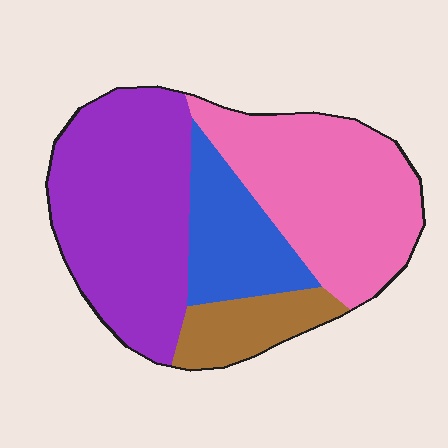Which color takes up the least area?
Brown, at roughly 10%.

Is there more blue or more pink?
Pink.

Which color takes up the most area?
Purple, at roughly 40%.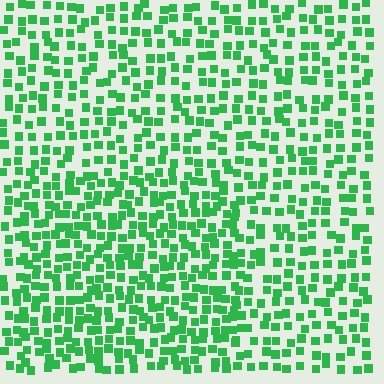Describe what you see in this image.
The image contains small green elements arranged at two different densities. A rectangle-shaped region is visible where the elements are more densely packed than the surrounding area.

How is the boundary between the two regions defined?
The boundary is defined by a change in element density (approximately 1.5x ratio). All elements are the same color, size, and shape.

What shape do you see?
I see a rectangle.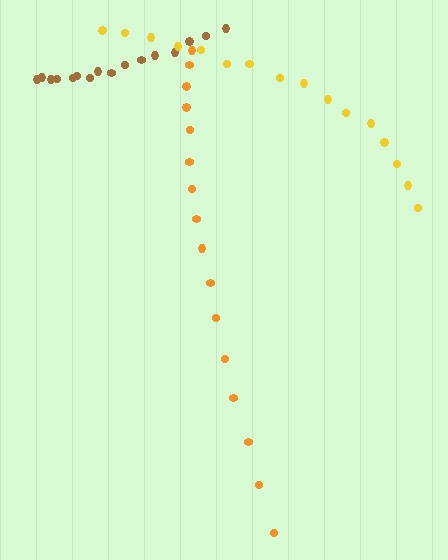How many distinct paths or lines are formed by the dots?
There are 3 distinct paths.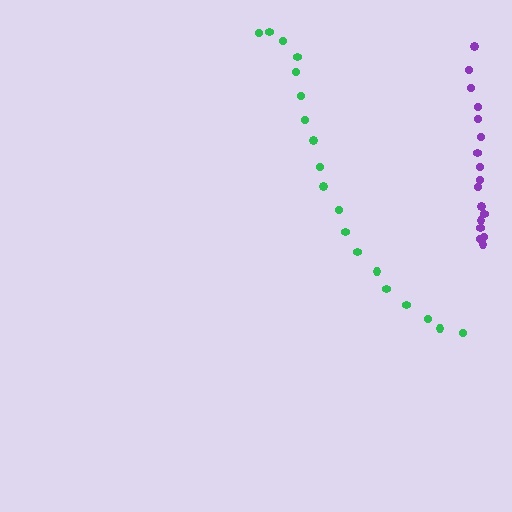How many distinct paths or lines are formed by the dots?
There are 2 distinct paths.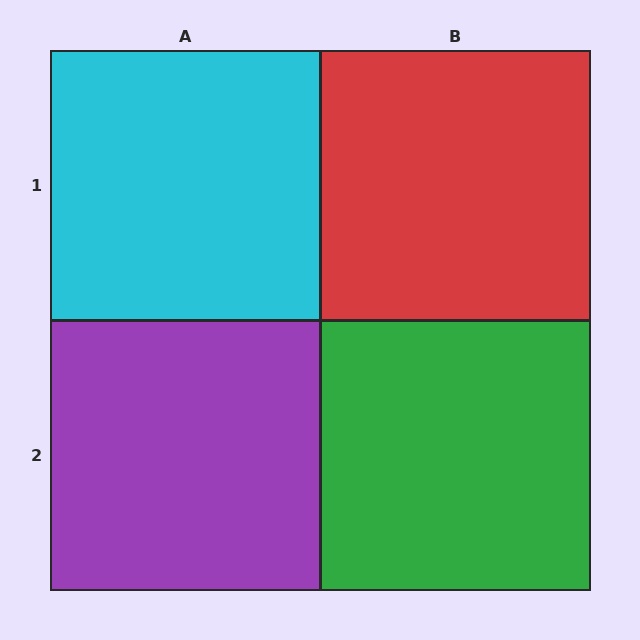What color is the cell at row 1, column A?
Cyan.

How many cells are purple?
1 cell is purple.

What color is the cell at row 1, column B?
Red.